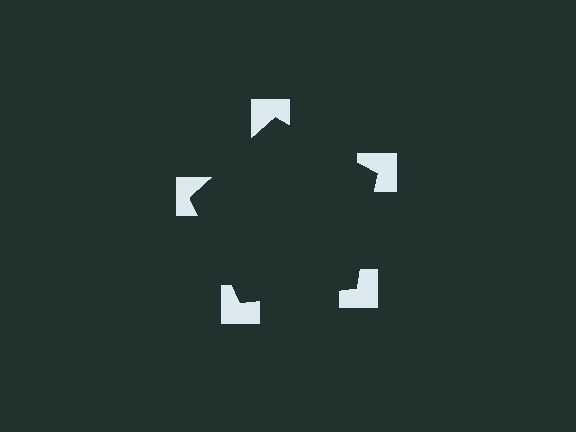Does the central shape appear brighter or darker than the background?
It typically appears slightly darker than the background, even though no actual brightness change is drawn.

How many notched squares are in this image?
There are 5 — one at each vertex of the illusory pentagon.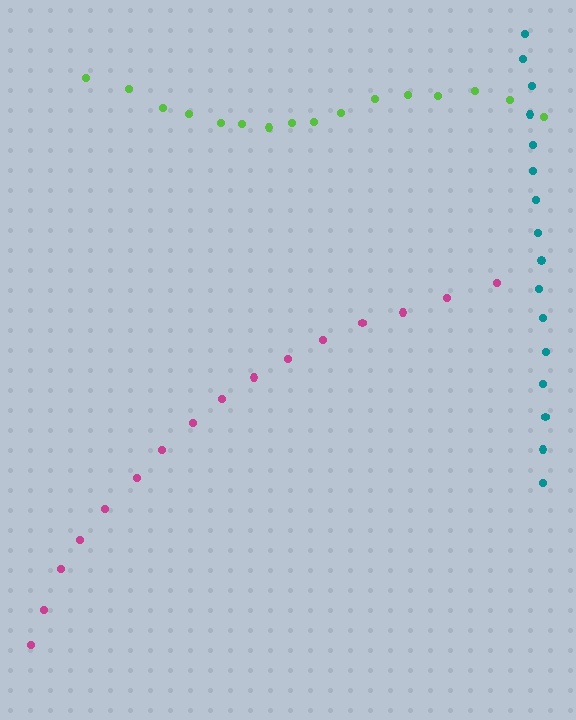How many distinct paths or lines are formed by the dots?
There are 3 distinct paths.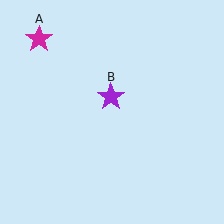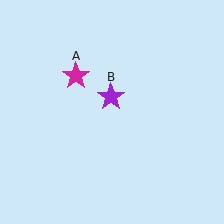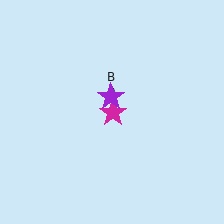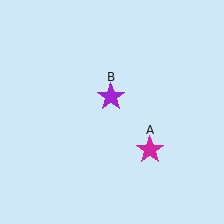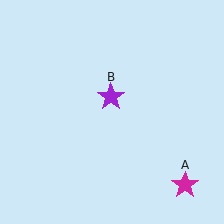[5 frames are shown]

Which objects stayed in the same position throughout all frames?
Purple star (object B) remained stationary.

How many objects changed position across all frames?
1 object changed position: magenta star (object A).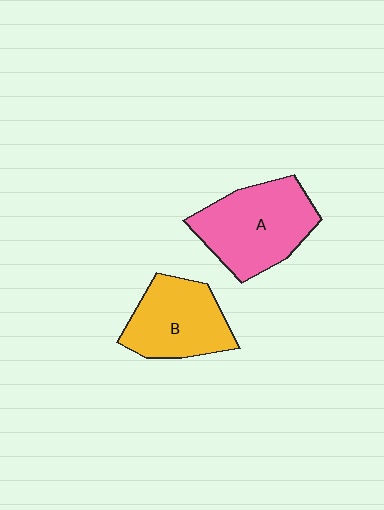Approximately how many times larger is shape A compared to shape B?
Approximately 1.2 times.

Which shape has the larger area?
Shape A (pink).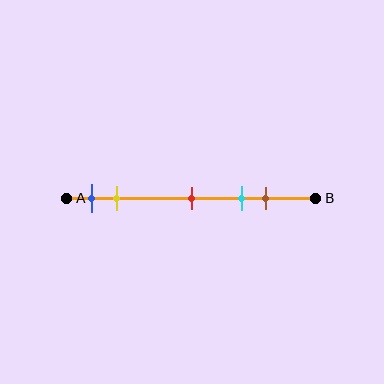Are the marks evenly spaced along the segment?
No, the marks are not evenly spaced.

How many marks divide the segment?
There are 5 marks dividing the segment.